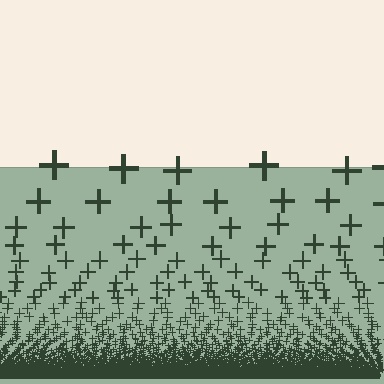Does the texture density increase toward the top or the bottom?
Density increases toward the bottom.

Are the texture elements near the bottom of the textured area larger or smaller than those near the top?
Smaller. The gradient is inverted — elements near the bottom are smaller and denser.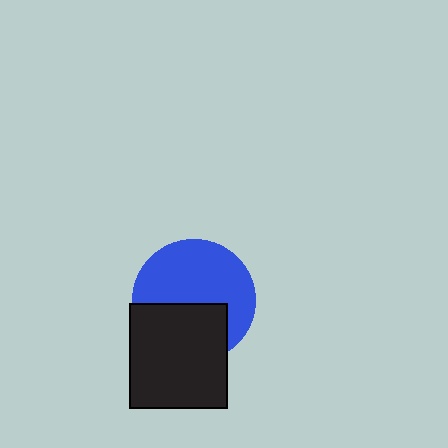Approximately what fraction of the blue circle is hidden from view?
Roughly 39% of the blue circle is hidden behind the black rectangle.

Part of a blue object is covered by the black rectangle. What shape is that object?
It is a circle.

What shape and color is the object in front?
The object in front is a black rectangle.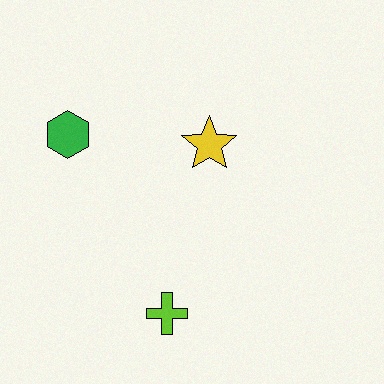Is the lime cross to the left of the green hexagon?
No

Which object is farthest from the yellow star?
The lime cross is farthest from the yellow star.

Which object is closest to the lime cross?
The yellow star is closest to the lime cross.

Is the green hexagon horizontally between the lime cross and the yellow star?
No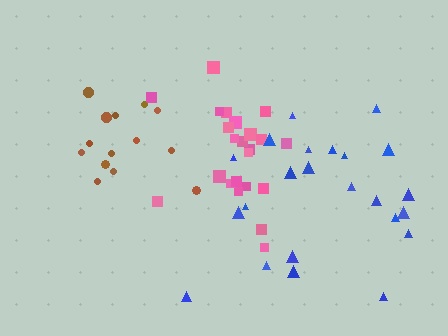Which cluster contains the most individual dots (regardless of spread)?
Pink (23).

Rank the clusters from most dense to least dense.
pink, brown, blue.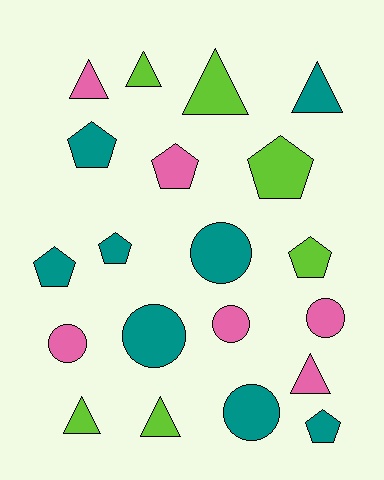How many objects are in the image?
There are 20 objects.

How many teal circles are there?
There are 3 teal circles.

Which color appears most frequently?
Teal, with 8 objects.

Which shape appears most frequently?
Triangle, with 7 objects.